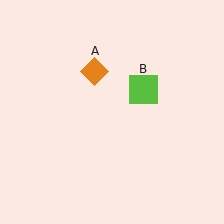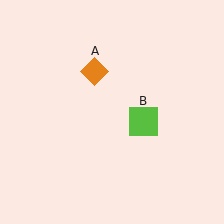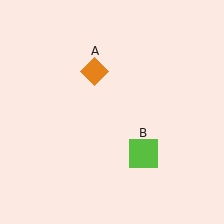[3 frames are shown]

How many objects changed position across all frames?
1 object changed position: lime square (object B).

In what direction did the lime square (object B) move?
The lime square (object B) moved down.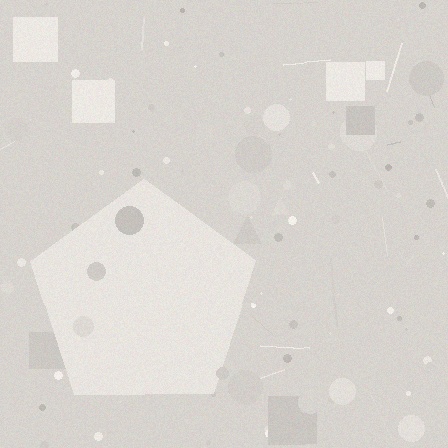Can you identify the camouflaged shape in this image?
The camouflaged shape is a pentagon.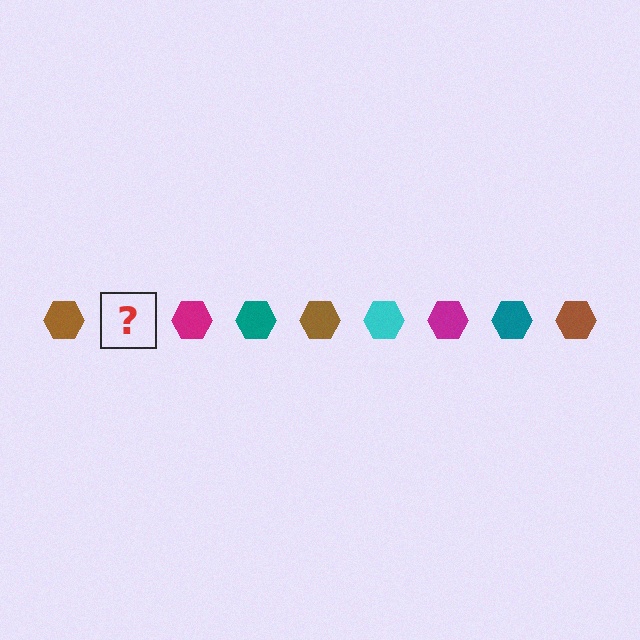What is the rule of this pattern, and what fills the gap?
The rule is that the pattern cycles through brown, cyan, magenta, teal hexagons. The gap should be filled with a cyan hexagon.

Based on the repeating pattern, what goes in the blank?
The blank should be a cyan hexagon.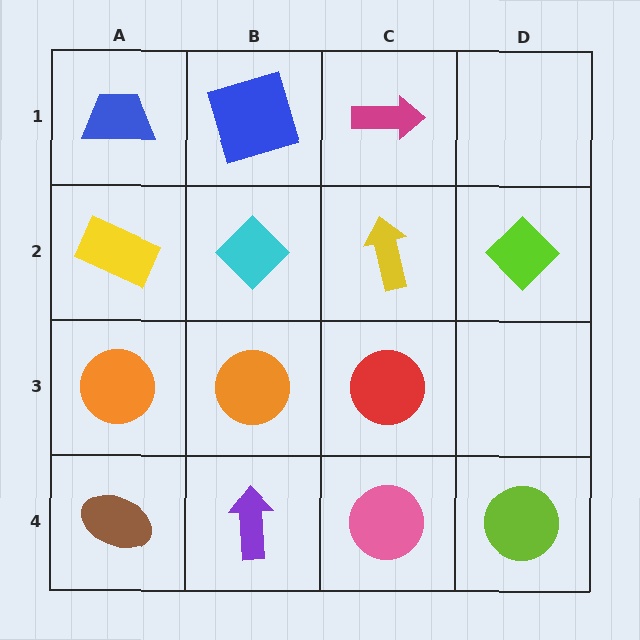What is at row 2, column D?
A lime diamond.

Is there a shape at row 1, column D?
No, that cell is empty.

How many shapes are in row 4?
4 shapes.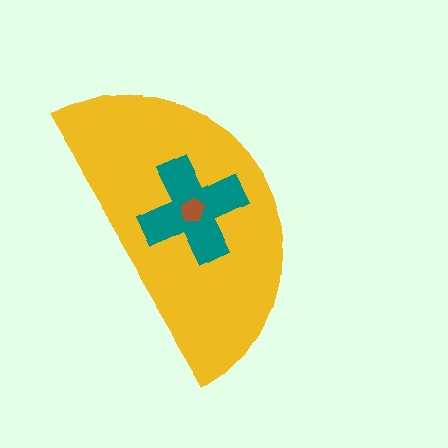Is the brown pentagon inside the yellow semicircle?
Yes.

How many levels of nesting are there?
3.